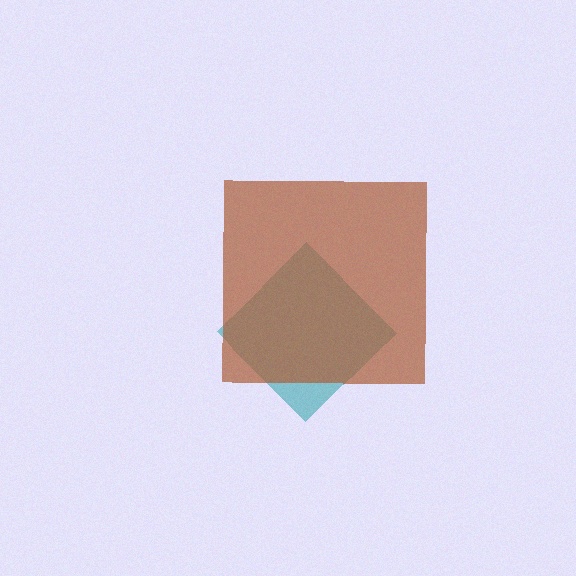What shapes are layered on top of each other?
The layered shapes are: a teal diamond, a brown square.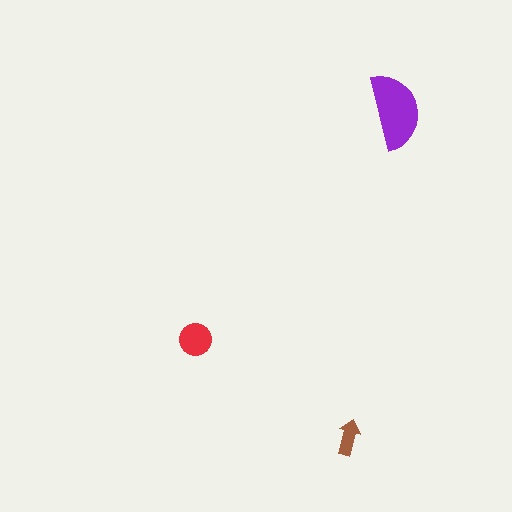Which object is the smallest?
The brown arrow.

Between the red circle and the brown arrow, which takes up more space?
The red circle.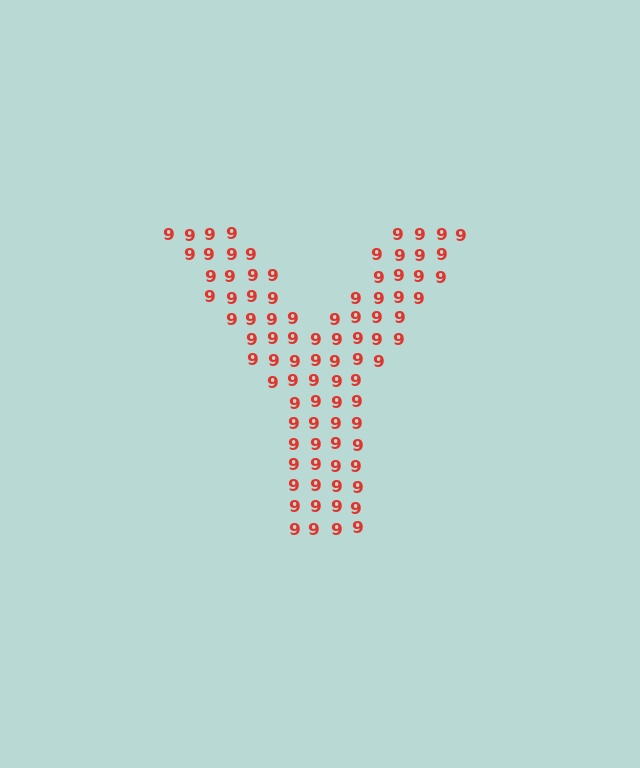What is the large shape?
The large shape is the letter Y.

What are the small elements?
The small elements are digit 9's.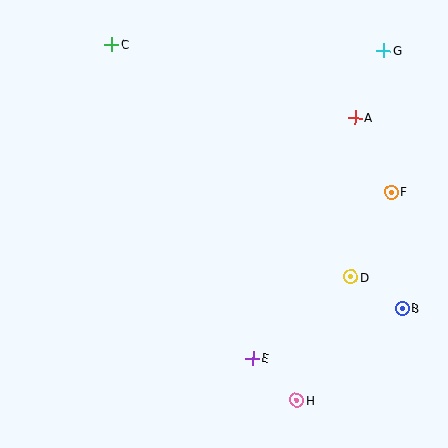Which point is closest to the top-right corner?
Point G is closest to the top-right corner.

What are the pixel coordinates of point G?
Point G is at (384, 51).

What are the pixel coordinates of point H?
Point H is at (297, 400).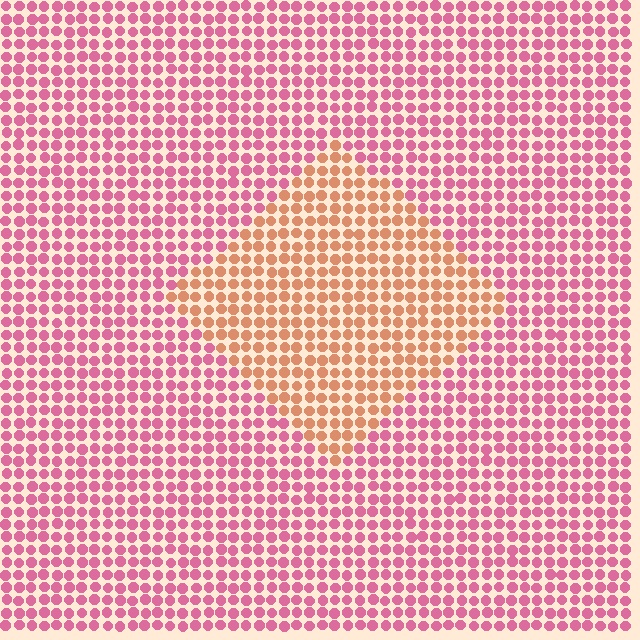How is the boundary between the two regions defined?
The boundary is defined purely by a slight shift in hue (about 45 degrees). Spacing, size, and orientation are identical on both sides.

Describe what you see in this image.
The image is filled with small pink elements in a uniform arrangement. A diamond-shaped region is visible where the elements are tinted to a slightly different hue, forming a subtle color boundary.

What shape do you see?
I see a diamond.